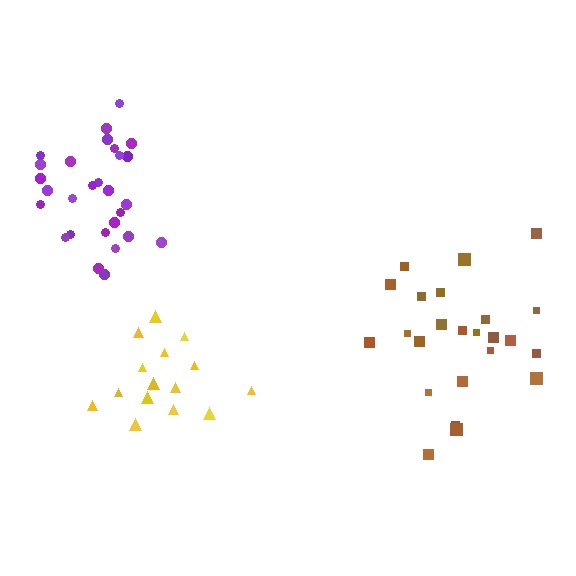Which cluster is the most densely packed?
Purple.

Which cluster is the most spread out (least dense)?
Brown.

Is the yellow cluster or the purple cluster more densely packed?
Purple.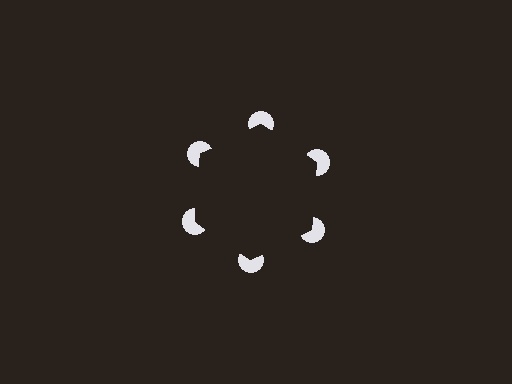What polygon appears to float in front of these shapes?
An illusory hexagon — its edges are inferred from the aligned wedge cuts in the pac-man discs, not physically drawn.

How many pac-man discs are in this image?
There are 6 — one at each vertex of the illusory hexagon.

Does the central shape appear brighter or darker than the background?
It typically appears slightly darker than the background, even though no actual brightness change is drawn.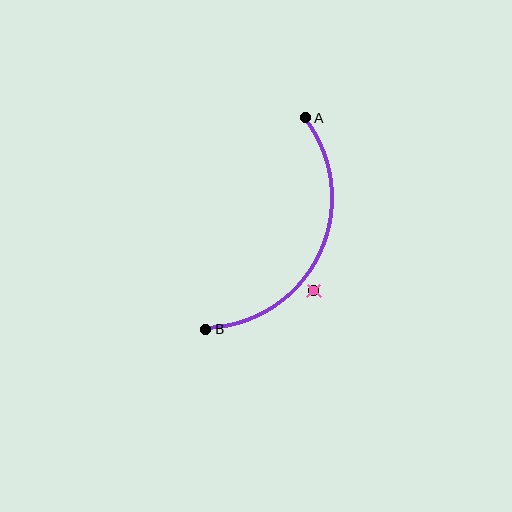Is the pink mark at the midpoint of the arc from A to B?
No — the pink mark does not lie on the arc at all. It sits slightly outside the curve.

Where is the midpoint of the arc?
The arc midpoint is the point on the curve farthest from the straight line joining A and B. It sits to the right of that line.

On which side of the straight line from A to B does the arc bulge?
The arc bulges to the right of the straight line connecting A and B.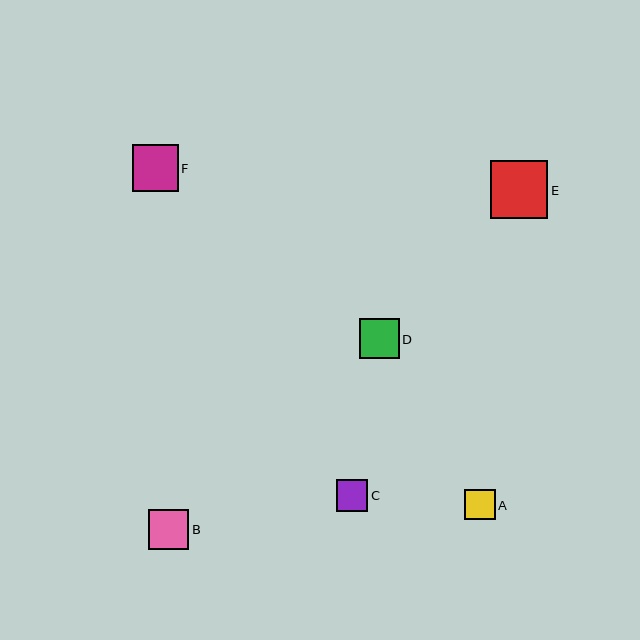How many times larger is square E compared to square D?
Square E is approximately 1.5 times the size of square D.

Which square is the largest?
Square E is the largest with a size of approximately 58 pixels.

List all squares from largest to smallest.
From largest to smallest: E, F, B, D, C, A.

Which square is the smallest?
Square A is the smallest with a size of approximately 31 pixels.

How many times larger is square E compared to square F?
Square E is approximately 1.3 times the size of square F.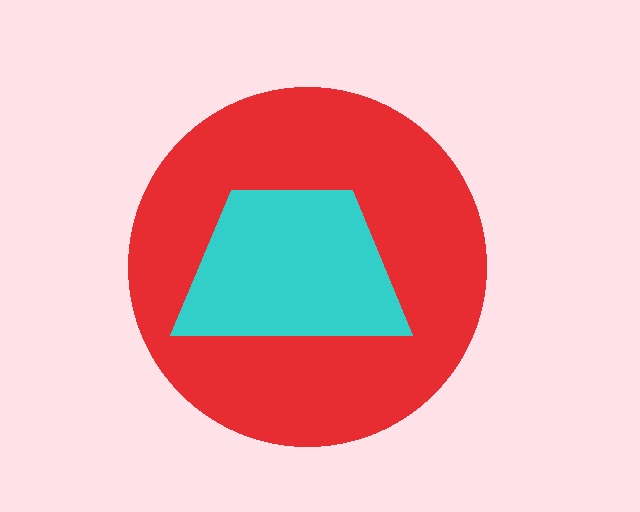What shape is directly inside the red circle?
The cyan trapezoid.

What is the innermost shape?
The cyan trapezoid.